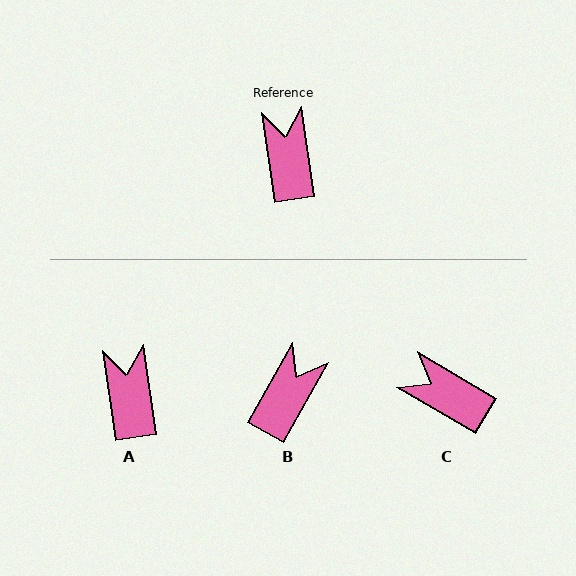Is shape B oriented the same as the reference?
No, it is off by about 37 degrees.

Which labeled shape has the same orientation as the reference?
A.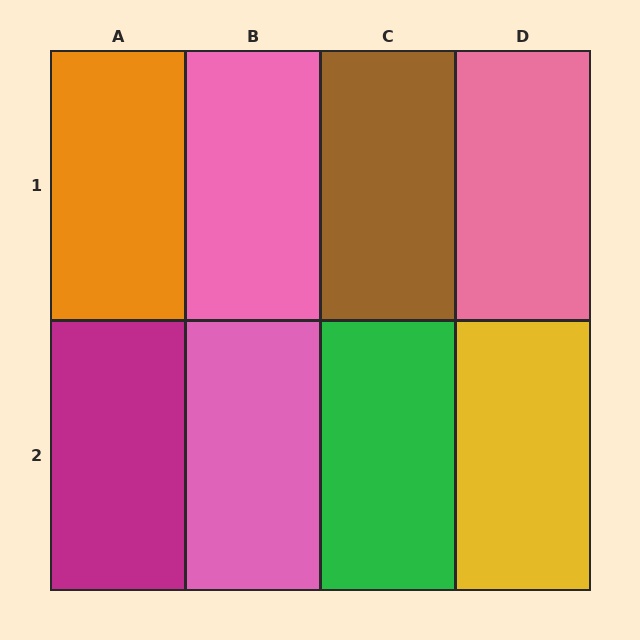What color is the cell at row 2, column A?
Magenta.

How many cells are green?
1 cell is green.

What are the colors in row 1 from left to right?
Orange, pink, brown, pink.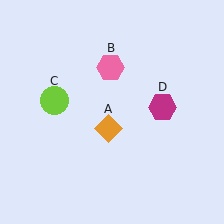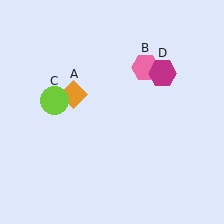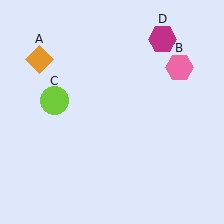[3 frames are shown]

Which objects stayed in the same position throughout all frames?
Lime circle (object C) remained stationary.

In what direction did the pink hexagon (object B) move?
The pink hexagon (object B) moved right.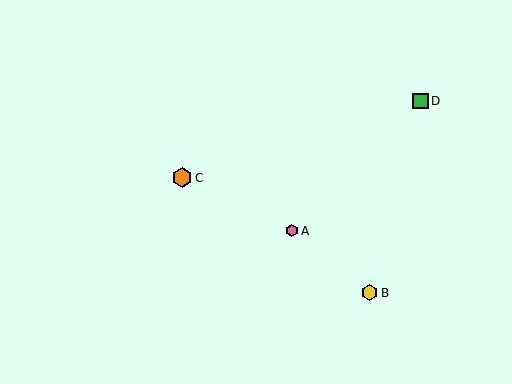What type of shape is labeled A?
Shape A is a pink hexagon.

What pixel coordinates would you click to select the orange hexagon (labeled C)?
Click at (182, 178) to select the orange hexagon C.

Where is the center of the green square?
The center of the green square is at (421, 101).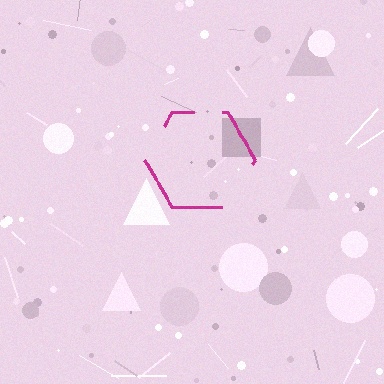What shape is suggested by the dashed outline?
The dashed outline suggests a hexagon.